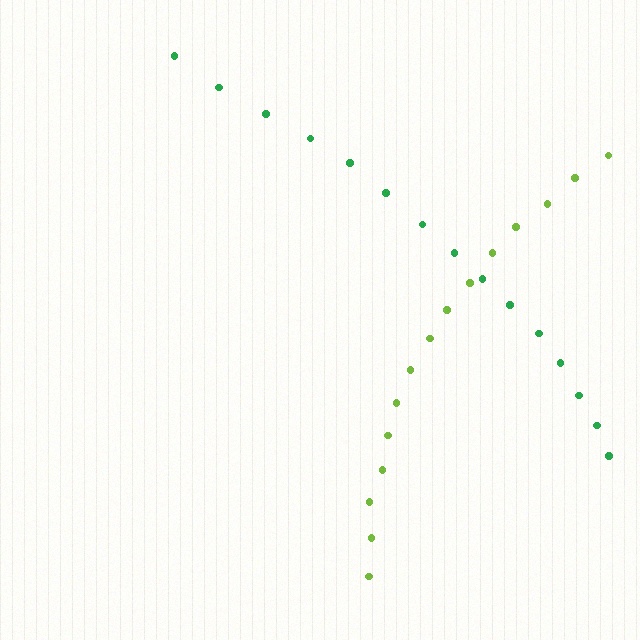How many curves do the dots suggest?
There are 2 distinct paths.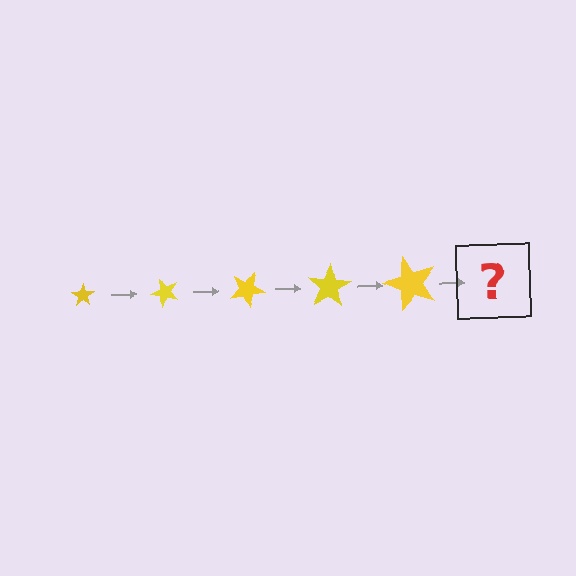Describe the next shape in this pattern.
It should be a star, larger than the previous one and rotated 250 degrees from the start.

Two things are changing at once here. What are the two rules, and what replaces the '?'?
The two rules are that the star grows larger each step and it rotates 50 degrees each step. The '?' should be a star, larger than the previous one and rotated 250 degrees from the start.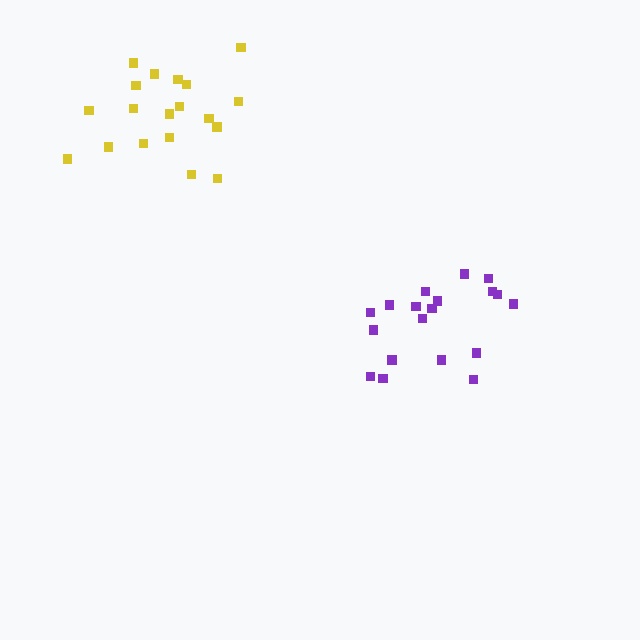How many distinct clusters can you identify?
There are 2 distinct clusters.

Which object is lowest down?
The purple cluster is bottommost.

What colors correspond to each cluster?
The clusters are colored: yellow, purple.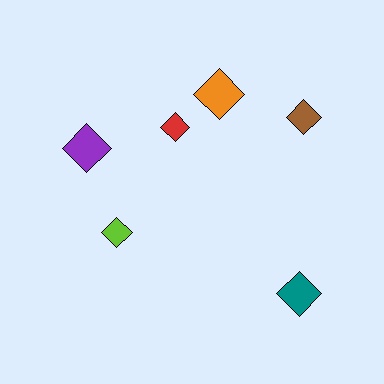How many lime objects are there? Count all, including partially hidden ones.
There is 1 lime object.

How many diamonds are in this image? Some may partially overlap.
There are 6 diamonds.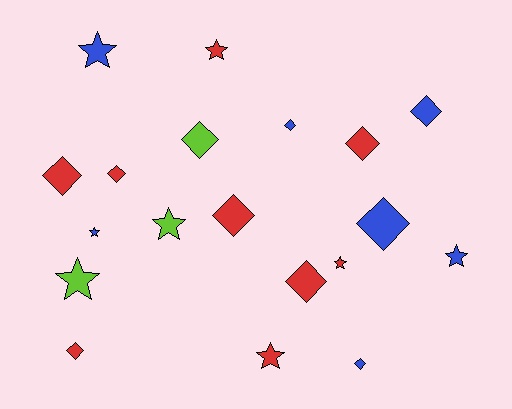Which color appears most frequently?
Red, with 9 objects.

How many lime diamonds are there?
There is 1 lime diamond.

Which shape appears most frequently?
Diamond, with 11 objects.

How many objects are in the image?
There are 19 objects.